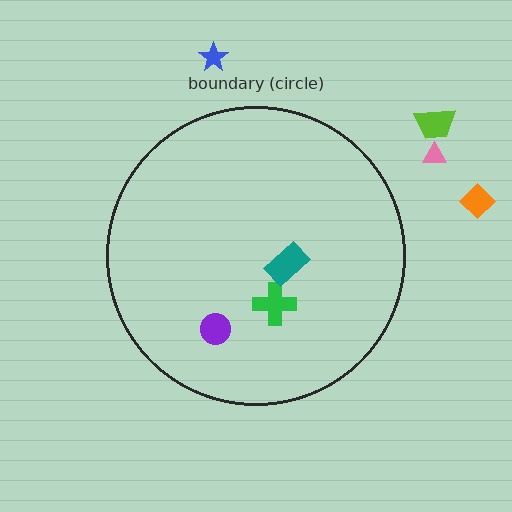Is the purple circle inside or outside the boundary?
Inside.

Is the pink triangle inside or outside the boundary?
Outside.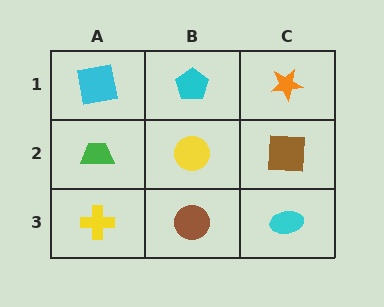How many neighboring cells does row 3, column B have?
3.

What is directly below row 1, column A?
A green trapezoid.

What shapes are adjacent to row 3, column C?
A brown square (row 2, column C), a brown circle (row 3, column B).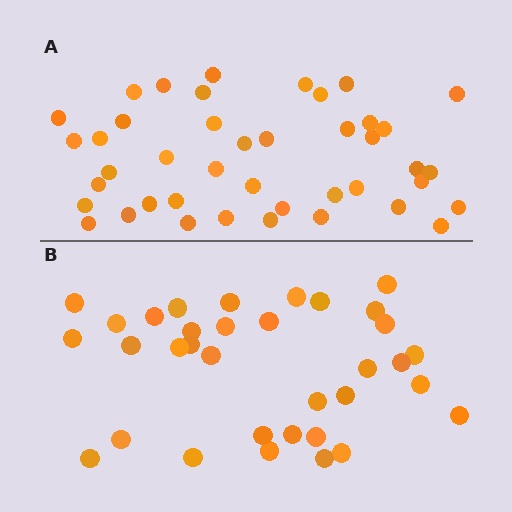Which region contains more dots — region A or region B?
Region A (the top region) has more dots.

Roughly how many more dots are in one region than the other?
Region A has roughly 8 or so more dots than region B.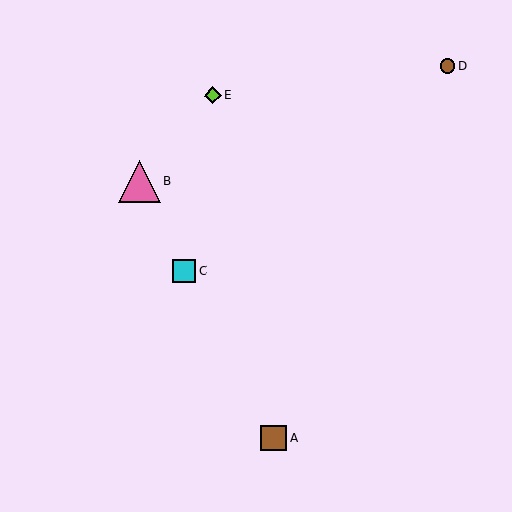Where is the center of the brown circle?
The center of the brown circle is at (448, 66).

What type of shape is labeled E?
Shape E is a lime diamond.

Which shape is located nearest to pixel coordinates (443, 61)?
The brown circle (labeled D) at (448, 66) is nearest to that location.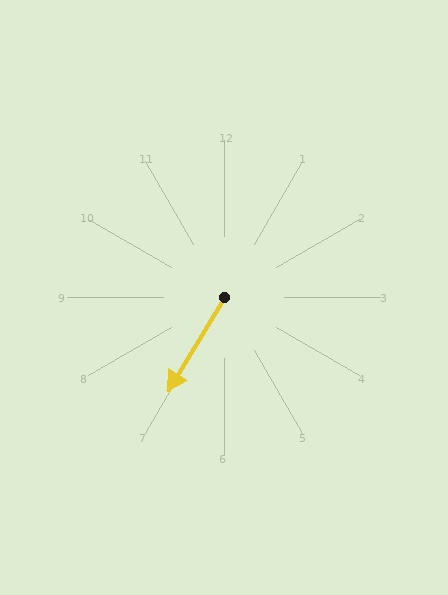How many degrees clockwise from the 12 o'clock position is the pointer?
Approximately 211 degrees.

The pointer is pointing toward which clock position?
Roughly 7 o'clock.